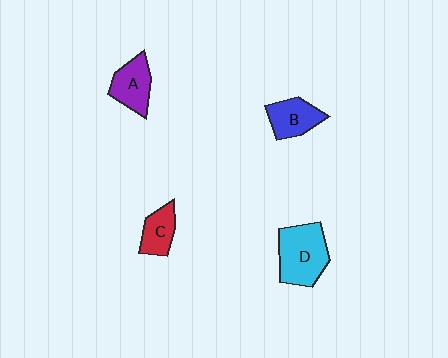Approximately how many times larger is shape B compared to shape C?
Approximately 1.2 times.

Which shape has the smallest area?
Shape C (red).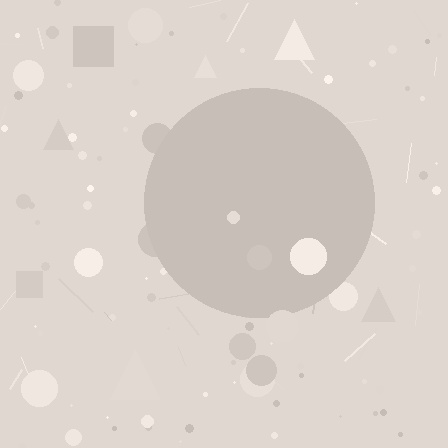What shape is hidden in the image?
A circle is hidden in the image.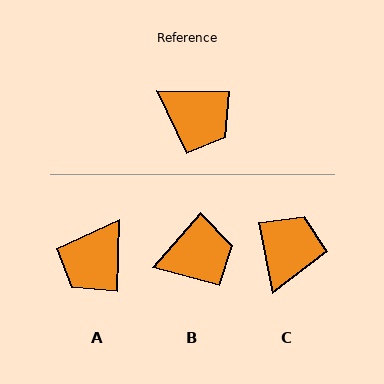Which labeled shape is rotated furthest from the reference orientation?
C, about 102 degrees away.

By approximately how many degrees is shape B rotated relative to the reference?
Approximately 49 degrees counter-clockwise.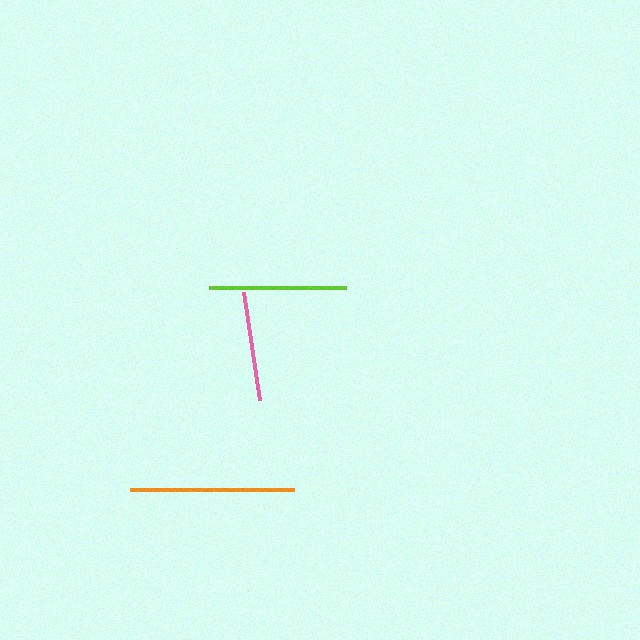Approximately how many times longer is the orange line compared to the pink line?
The orange line is approximately 1.5 times the length of the pink line.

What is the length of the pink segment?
The pink segment is approximately 109 pixels long.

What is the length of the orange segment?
The orange segment is approximately 164 pixels long.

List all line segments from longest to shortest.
From longest to shortest: orange, lime, pink.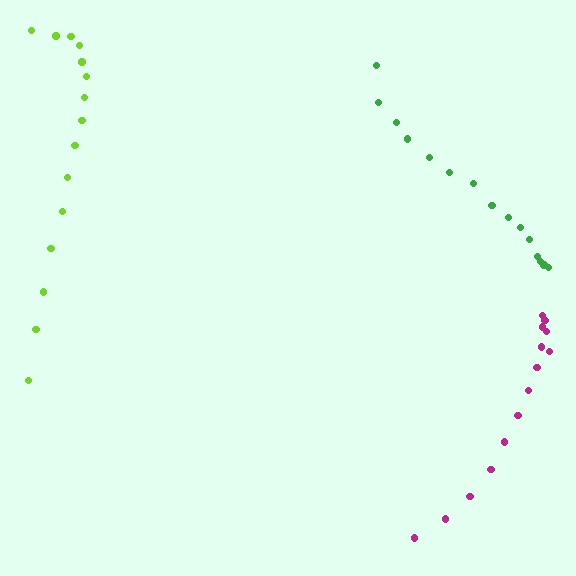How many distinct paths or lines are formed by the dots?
There are 3 distinct paths.